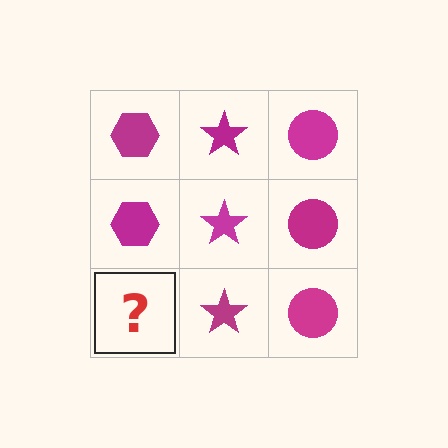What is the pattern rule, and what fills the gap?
The rule is that each column has a consistent shape. The gap should be filled with a magenta hexagon.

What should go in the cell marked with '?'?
The missing cell should contain a magenta hexagon.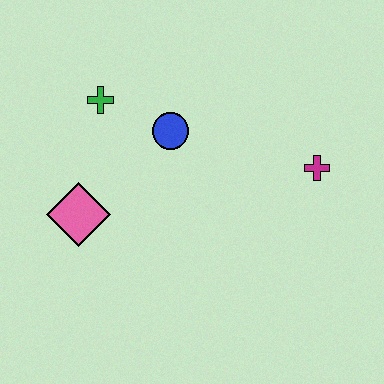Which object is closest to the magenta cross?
The blue circle is closest to the magenta cross.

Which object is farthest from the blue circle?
The magenta cross is farthest from the blue circle.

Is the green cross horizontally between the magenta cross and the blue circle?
No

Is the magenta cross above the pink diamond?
Yes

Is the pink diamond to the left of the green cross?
Yes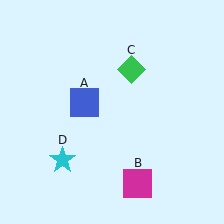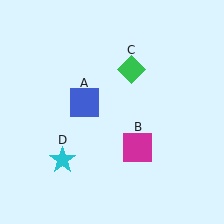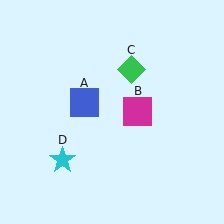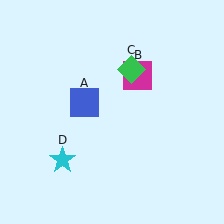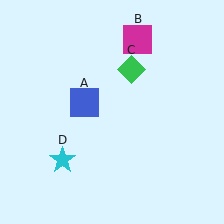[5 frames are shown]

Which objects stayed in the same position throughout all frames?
Blue square (object A) and green diamond (object C) and cyan star (object D) remained stationary.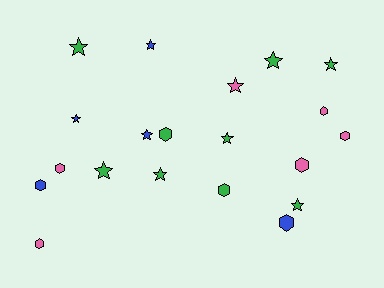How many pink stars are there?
There is 1 pink star.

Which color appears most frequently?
Green, with 9 objects.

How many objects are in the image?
There are 20 objects.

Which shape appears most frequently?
Star, with 11 objects.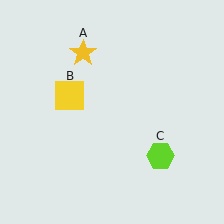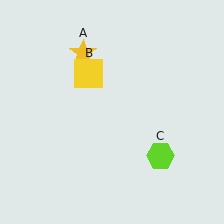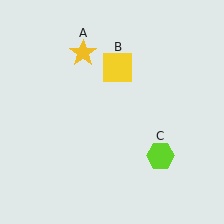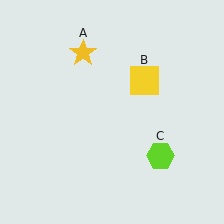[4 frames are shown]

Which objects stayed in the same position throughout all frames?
Yellow star (object A) and lime hexagon (object C) remained stationary.